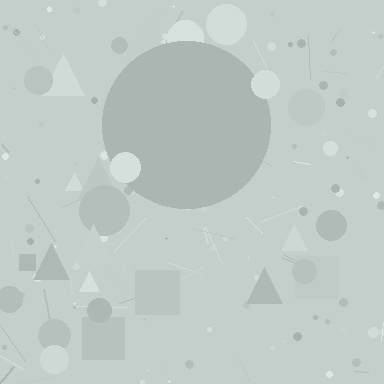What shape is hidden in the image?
A circle is hidden in the image.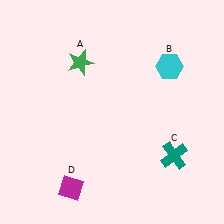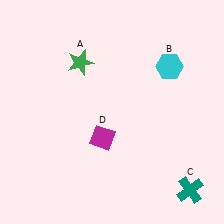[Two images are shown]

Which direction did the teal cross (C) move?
The teal cross (C) moved down.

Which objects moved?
The objects that moved are: the teal cross (C), the magenta diamond (D).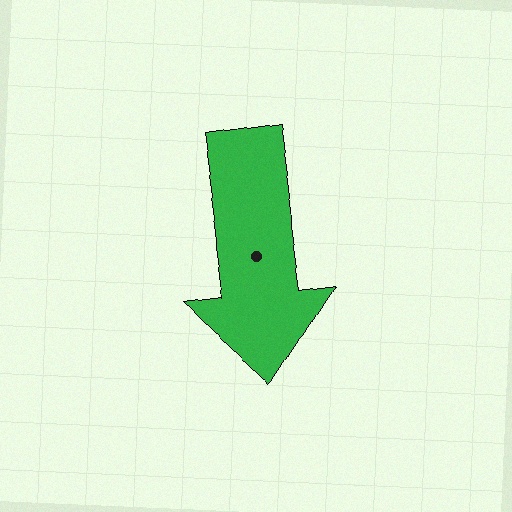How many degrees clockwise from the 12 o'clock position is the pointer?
Approximately 172 degrees.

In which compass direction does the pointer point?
South.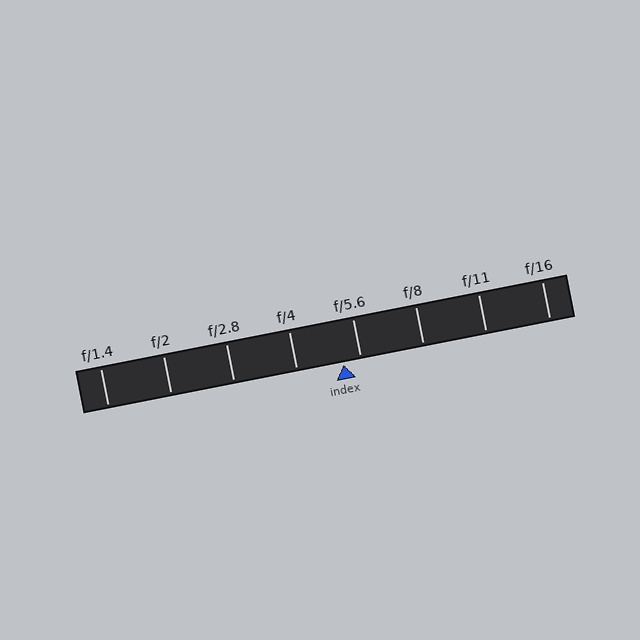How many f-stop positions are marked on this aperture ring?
There are 8 f-stop positions marked.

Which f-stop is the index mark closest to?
The index mark is closest to f/5.6.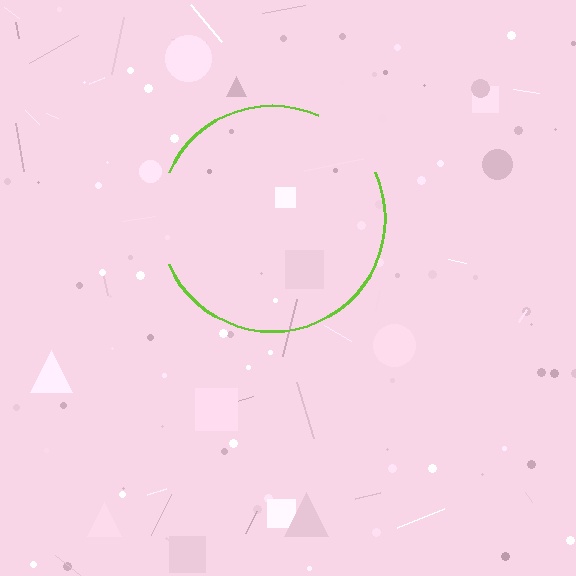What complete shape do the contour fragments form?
The contour fragments form a circle.